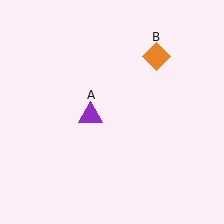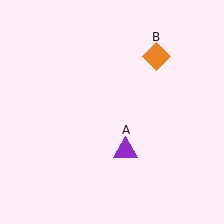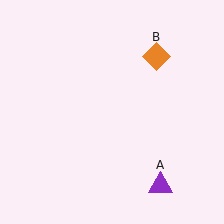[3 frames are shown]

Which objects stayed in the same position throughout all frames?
Orange diamond (object B) remained stationary.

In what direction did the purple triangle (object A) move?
The purple triangle (object A) moved down and to the right.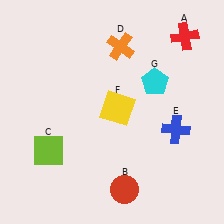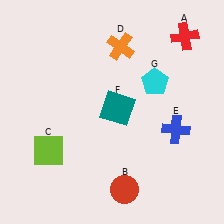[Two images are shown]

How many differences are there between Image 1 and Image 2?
There is 1 difference between the two images.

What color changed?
The square (F) changed from yellow in Image 1 to teal in Image 2.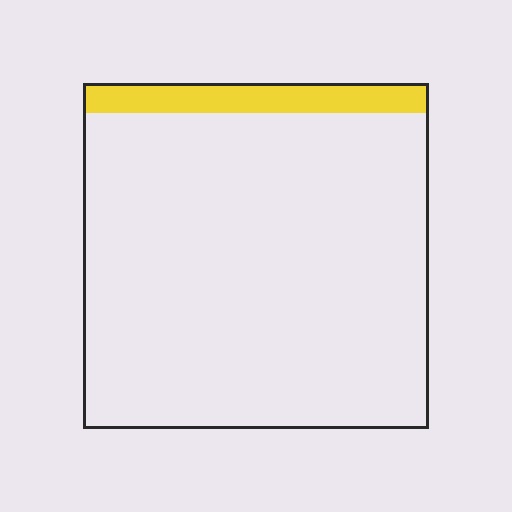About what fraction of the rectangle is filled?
About one tenth (1/10).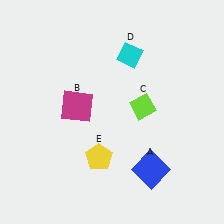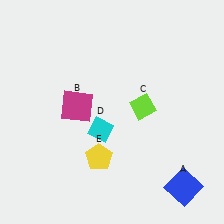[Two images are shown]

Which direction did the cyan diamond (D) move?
The cyan diamond (D) moved down.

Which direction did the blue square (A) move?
The blue square (A) moved right.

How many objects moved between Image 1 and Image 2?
2 objects moved between the two images.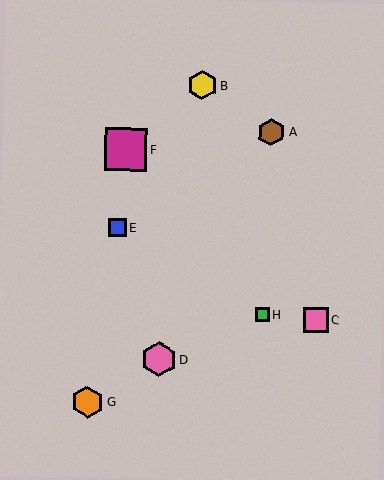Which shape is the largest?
The magenta square (labeled F) is the largest.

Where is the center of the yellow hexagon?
The center of the yellow hexagon is at (202, 85).